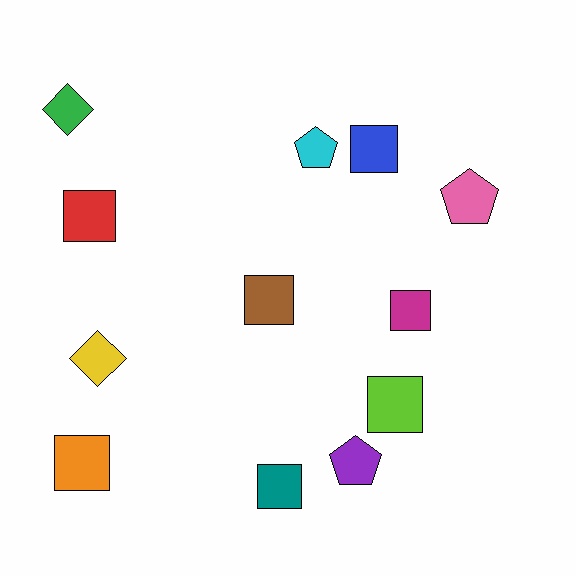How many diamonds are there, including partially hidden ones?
There are 2 diamonds.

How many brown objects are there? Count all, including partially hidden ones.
There is 1 brown object.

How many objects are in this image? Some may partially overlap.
There are 12 objects.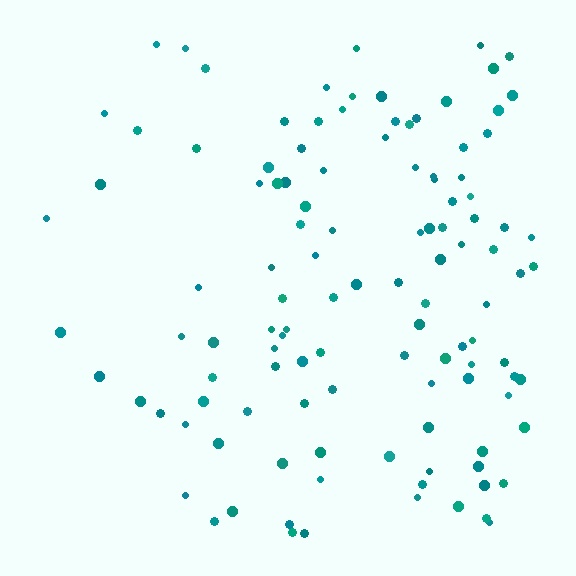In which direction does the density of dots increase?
From left to right, with the right side densest.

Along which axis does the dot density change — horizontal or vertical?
Horizontal.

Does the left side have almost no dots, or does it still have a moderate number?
Still a moderate number, just noticeably fewer than the right.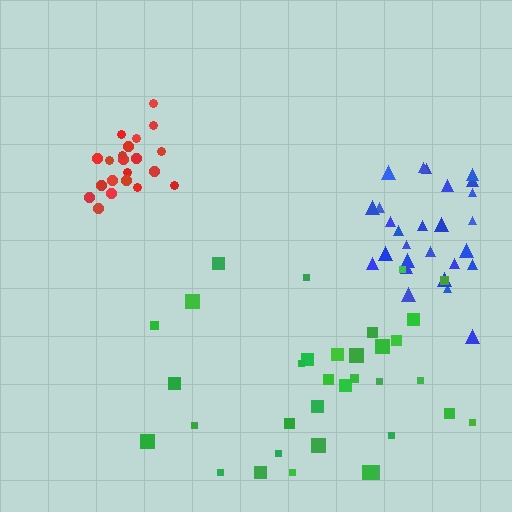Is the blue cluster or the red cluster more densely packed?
Red.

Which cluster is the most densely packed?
Red.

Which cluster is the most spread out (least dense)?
Green.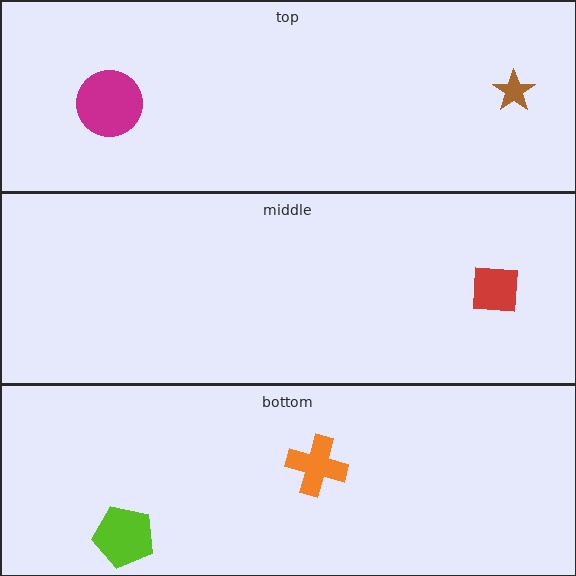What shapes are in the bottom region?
The orange cross, the lime pentagon.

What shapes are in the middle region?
The red square.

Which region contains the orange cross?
The bottom region.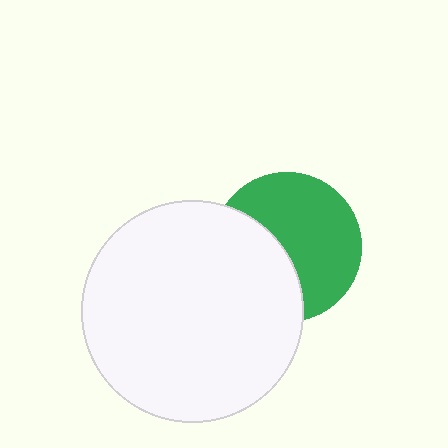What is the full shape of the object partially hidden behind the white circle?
The partially hidden object is a green circle.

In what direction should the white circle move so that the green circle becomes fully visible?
The white circle should move left. That is the shortest direction to clear the overlap and leave the green circle fully visible.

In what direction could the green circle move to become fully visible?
The green circle could move right. That would shift it out from behind the white circle entirely.